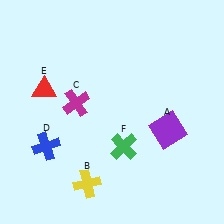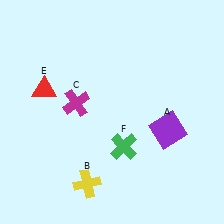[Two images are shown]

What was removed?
The blue cross (D) was removed in Image 2.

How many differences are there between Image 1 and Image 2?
There is 1 difference between the two images.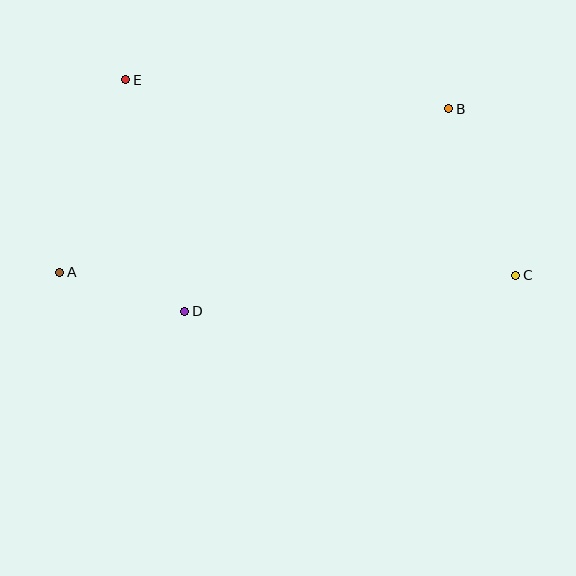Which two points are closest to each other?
Points A and D are closest to each other.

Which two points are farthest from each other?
Points A and C are farthest from each other.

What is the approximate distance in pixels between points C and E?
The distance between C and E is approximately 437 pixels.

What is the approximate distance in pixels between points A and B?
The distance between A and B is approximately 422 pixels.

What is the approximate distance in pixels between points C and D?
The distance between C and D is approximately 333 pixels.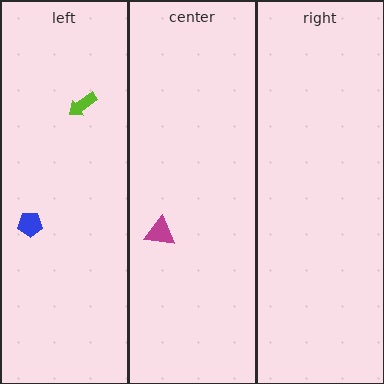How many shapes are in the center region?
1.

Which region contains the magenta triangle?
The center region.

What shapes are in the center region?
The magenta triangle.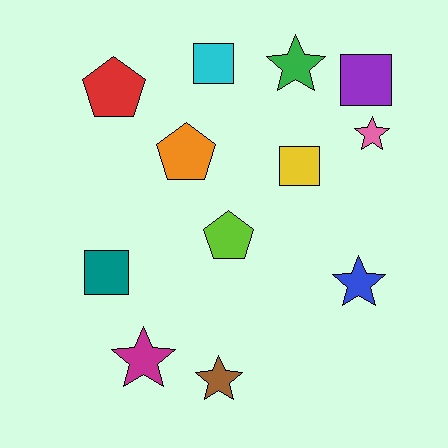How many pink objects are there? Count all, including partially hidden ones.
There is 1 pink object.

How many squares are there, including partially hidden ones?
There are 4 squares.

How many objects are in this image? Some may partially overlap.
There are 12 objects.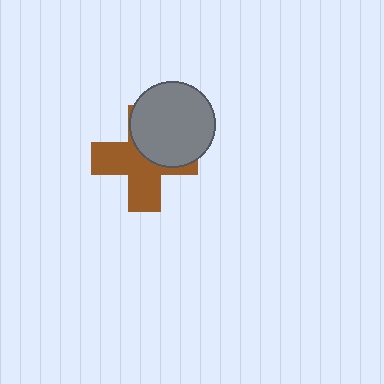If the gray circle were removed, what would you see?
You would see the complete brown cross.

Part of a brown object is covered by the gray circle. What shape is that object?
It is a cross.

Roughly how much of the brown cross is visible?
About half of it is visible (roughly 59%).